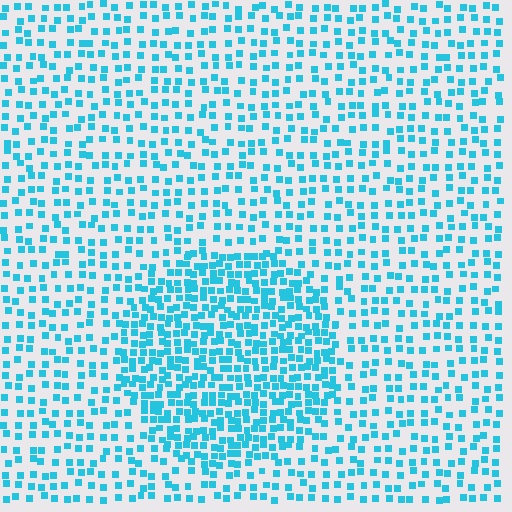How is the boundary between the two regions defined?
The boundary is defined by a change in element density (approximately 2.0x ratio). All elements are the same color, size, and shape.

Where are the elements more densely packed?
The elements are more densely packed inside the circle boundary.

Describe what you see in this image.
The image contains small cyan elements arranged at two different densities. A circle-shaped region is visible where the elements are more densely packed than the surrounding area.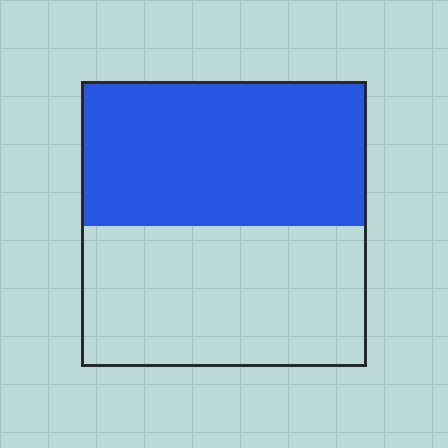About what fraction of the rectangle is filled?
About one half (1/2).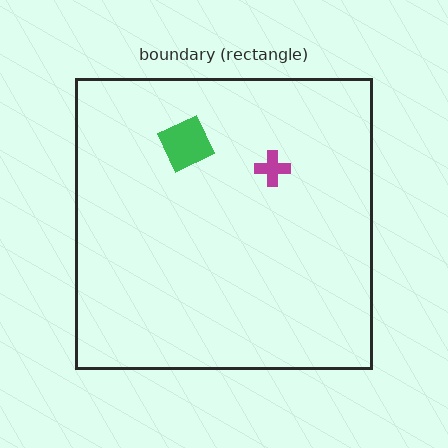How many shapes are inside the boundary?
2 inside, 0 outside.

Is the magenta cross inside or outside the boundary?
Inside.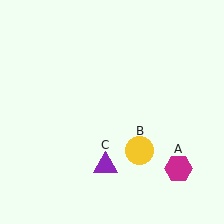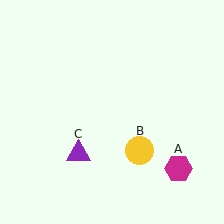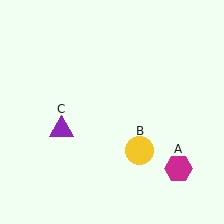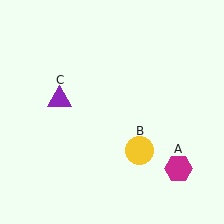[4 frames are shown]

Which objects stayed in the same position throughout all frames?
Magenta hexagon (object A) and yellow circle (object B) remained stationary.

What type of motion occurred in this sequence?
The purple triangle (object C) rotated clockwise around the center of the scene.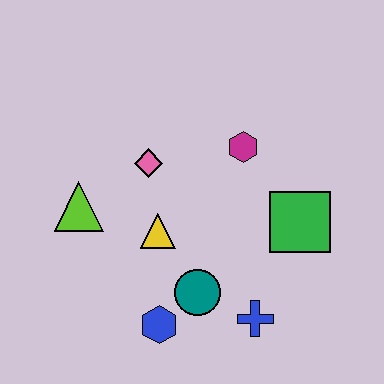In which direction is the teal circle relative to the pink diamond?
The teal circle is below the pink diamond.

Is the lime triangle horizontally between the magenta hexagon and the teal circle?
No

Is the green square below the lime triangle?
Yes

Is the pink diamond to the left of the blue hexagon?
Yes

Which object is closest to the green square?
The magenta hexagon is closest to the green square.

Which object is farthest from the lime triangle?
The green square is farthest from the lime triangle.